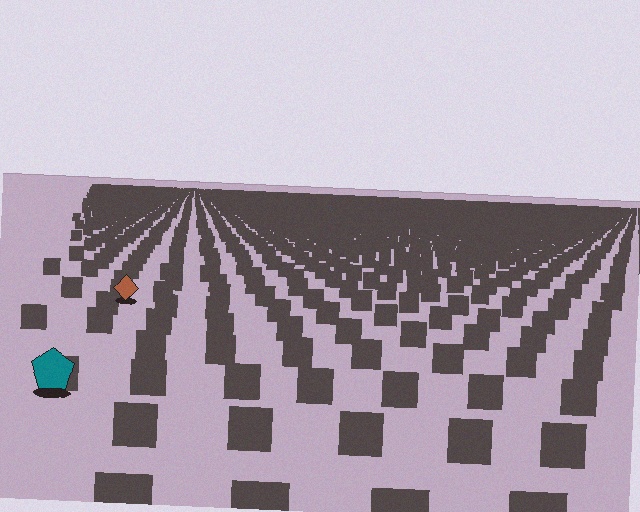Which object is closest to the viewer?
The teal pentagon is closest. The texture marks near it are larger and more spread out.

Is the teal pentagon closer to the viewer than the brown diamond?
Yes. The teal pentagon is closer — you can tell from the texture gradient: the ground texture is coarser near it.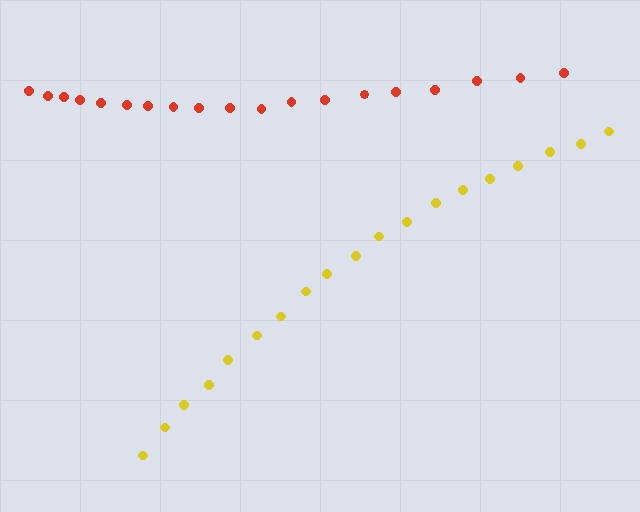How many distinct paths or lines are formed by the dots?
There are 2 distinct paths.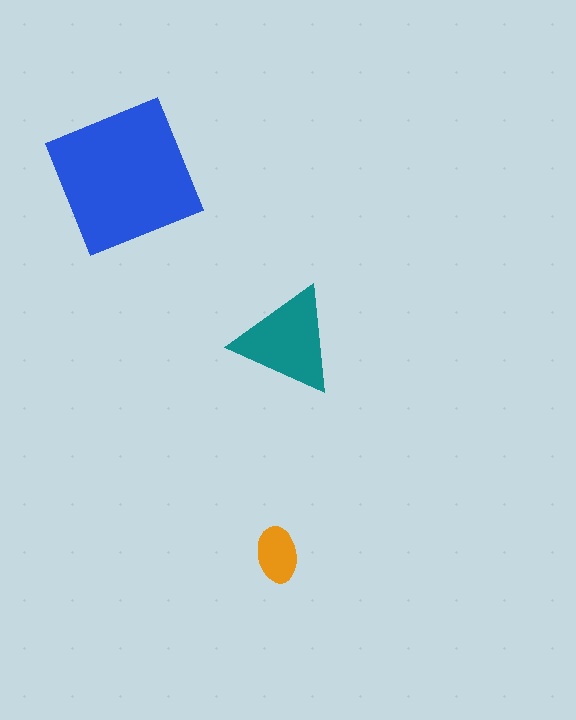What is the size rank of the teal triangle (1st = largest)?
2nd.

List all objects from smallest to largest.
The orange ellipse, the teal triangle, the blue square.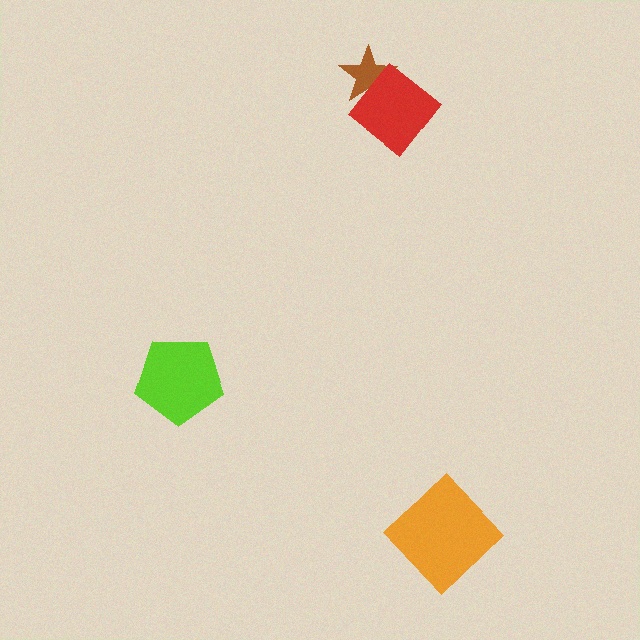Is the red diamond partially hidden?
No, no other shape covers it.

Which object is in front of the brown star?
The red diamond is in front of the brown star.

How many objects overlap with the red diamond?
1 object overlaps with the red diamond.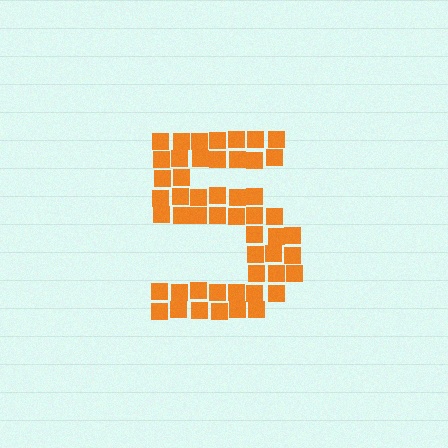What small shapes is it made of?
It is made of small squares.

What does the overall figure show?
The overall figure shows the digit 5.